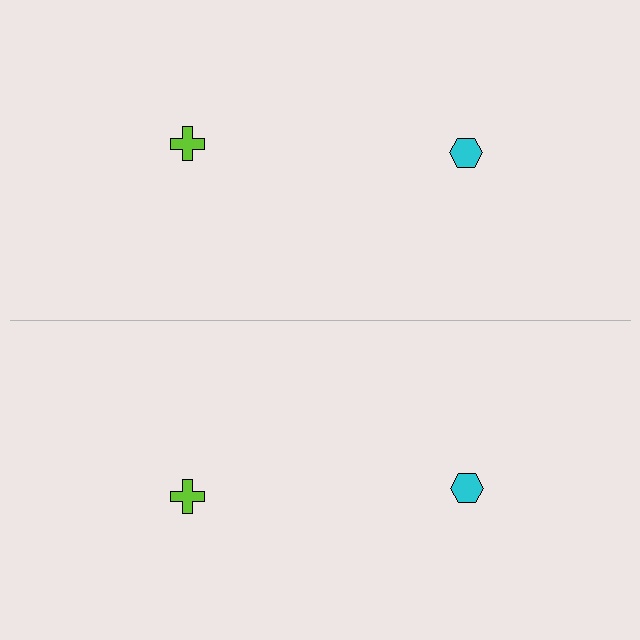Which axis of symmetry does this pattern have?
The pattern has a horizontal axis of symmetry running through the center of the image.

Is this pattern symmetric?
Yes, this pattern has bilateral (reflection) symmetry.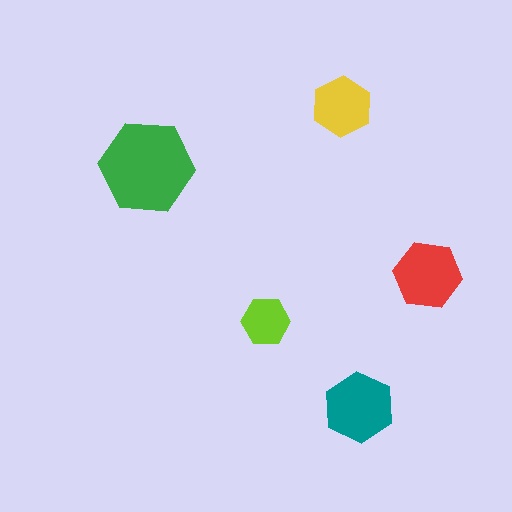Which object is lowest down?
The teal hexagon is bottommost.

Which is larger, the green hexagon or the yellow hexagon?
The green one.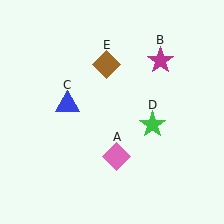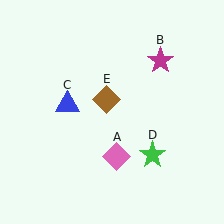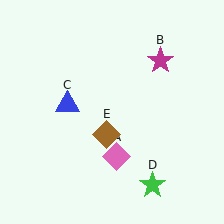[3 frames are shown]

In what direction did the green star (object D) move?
The green star (object D) moved down.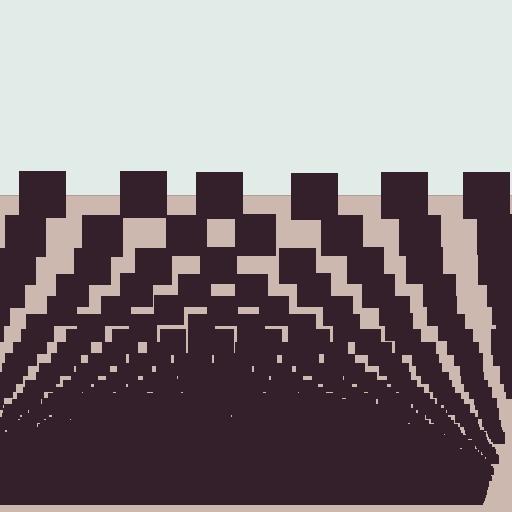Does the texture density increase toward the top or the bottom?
Density increases toward the bottom.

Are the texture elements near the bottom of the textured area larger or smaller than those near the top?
Smaller. The gradient is inverted — elements near the bottom are smaller and denser.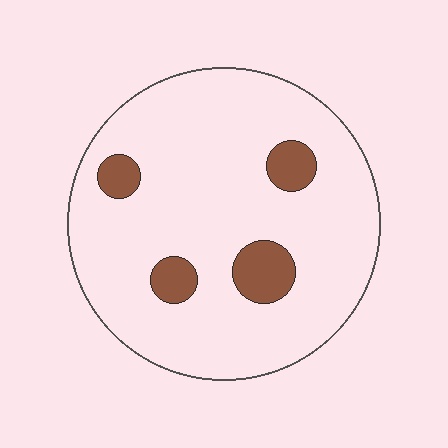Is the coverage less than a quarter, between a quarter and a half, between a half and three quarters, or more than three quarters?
Less than a quarter.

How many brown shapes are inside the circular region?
4.